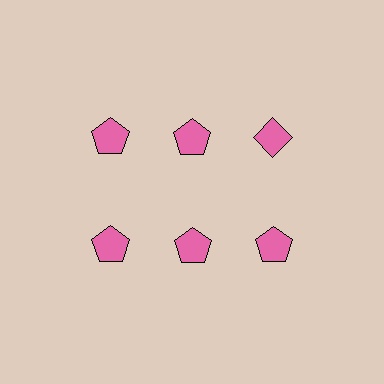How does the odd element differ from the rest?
It has a different shape: diamond instead of pentagon.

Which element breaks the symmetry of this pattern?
The pink diamond in the top row, center column breaks the symmetry. All other shapes are pink pentagons.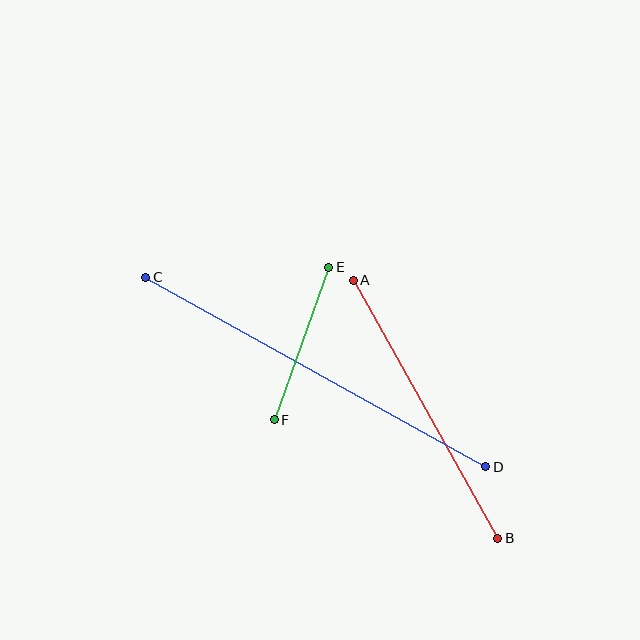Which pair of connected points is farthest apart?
Points C and D are farthest apart.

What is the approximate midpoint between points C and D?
The midpoint is at approximately (316, 372) pixels.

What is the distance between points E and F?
The distance is approximately 162 pixels.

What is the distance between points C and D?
The distance is approximately 389 pixels.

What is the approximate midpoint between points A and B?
The midpoint is at approximately (426, 409) pixels.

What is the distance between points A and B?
The distance is approximately 296 pixels.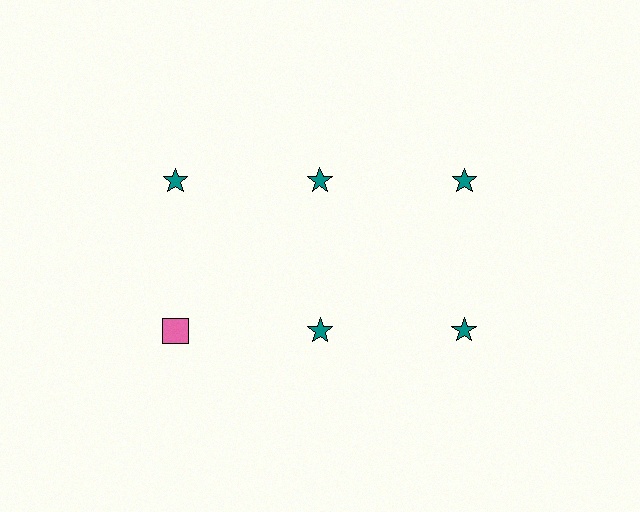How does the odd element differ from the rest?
It differs in both color (pink instead of teal) and shape (square instead of star).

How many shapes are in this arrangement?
There are 6 shapes arranged in a grid pattern.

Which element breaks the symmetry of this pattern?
The pink square in the second row, leftmost column breaks the symmetry. All other shapes are teal stars.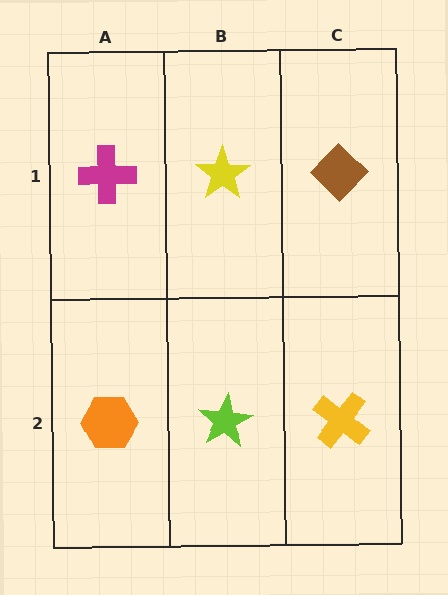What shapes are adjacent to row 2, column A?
A magenta cross (row 1, column A), a lime star (row 2, column B).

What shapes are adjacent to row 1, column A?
An orange hexagon (row 2, column A), a yellow star (row 1, column B).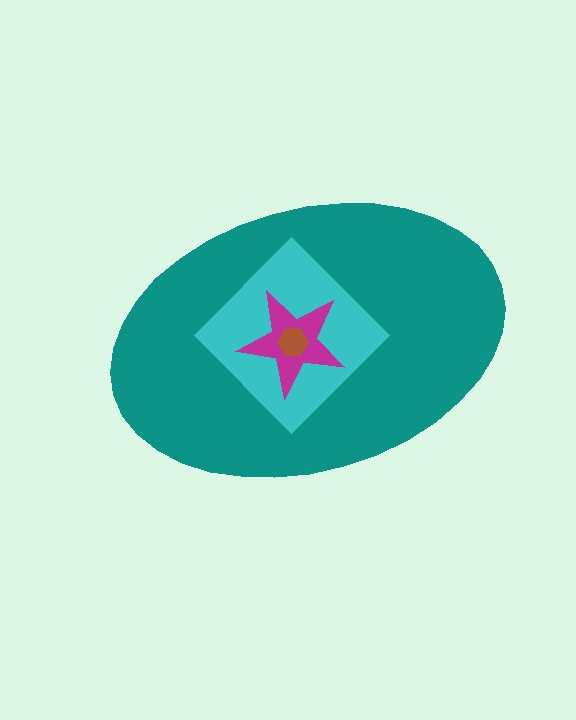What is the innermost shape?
The brown hexagon.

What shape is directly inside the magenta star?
The brown hexagon.